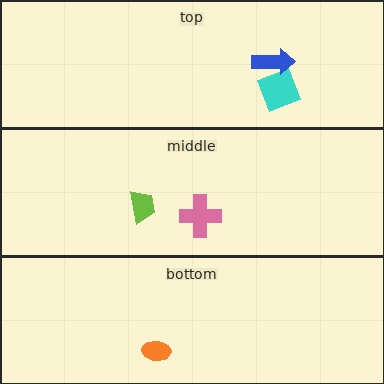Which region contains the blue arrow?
The top region.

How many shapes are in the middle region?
2.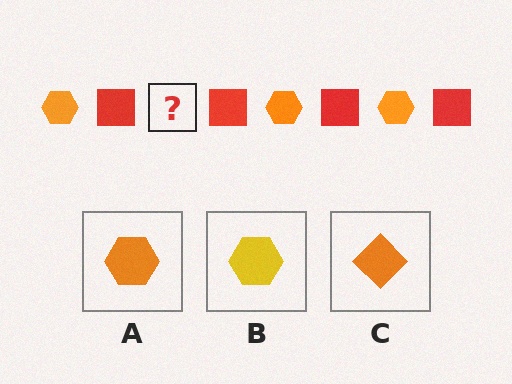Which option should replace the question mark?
Option A.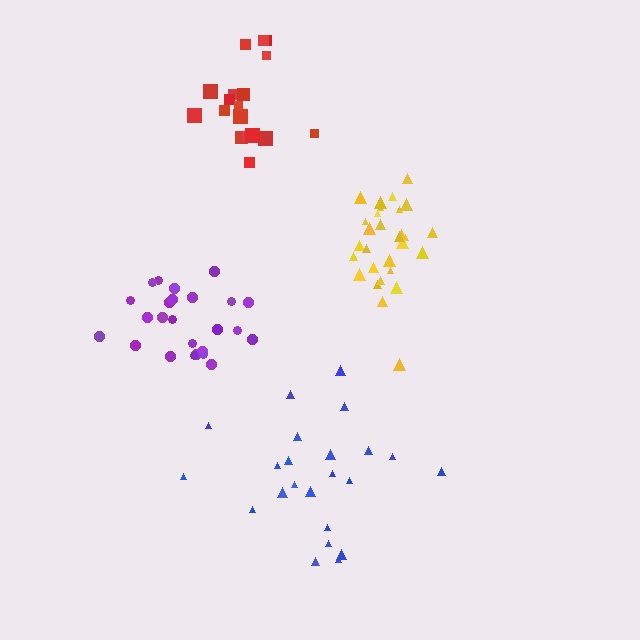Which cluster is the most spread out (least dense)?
Blue.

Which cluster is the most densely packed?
Yellow.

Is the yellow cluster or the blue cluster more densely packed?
Yellow.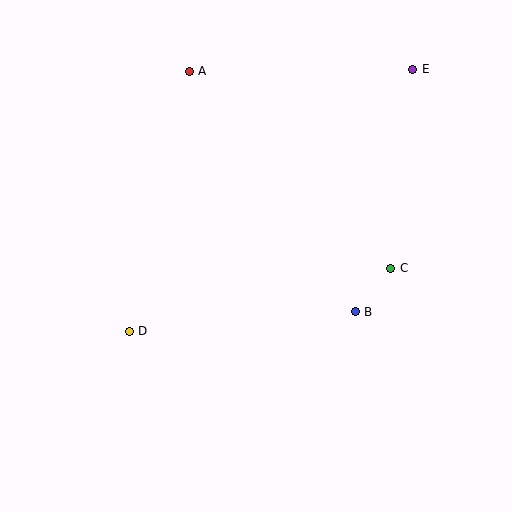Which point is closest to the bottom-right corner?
Point B is closest to the bottom-right corner.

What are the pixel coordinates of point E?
Point E is at (413, 69).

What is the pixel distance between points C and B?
The distance between C and B is 56 pixels.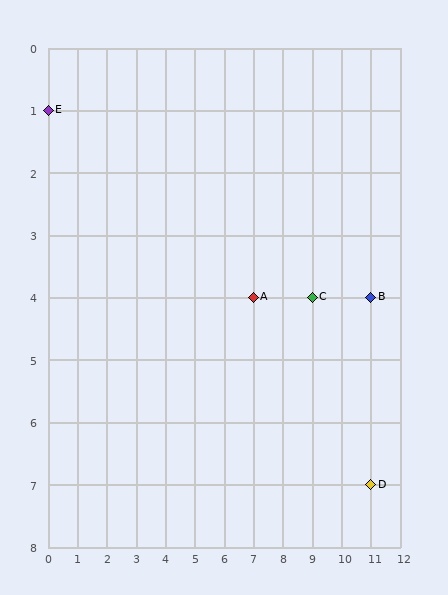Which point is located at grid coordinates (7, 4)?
Point A is at (7, 4).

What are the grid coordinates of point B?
Point B is at grid coordinates (11, 4).